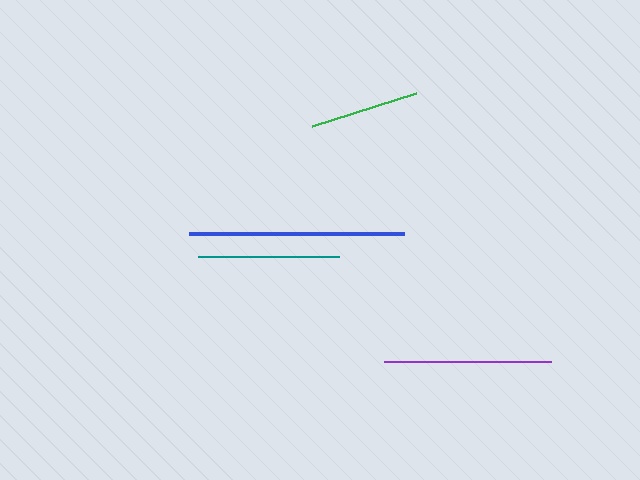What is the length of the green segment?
The green segment is approximately 109 pixels long.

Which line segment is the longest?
The blue line is the longest at approximately 215 pixels.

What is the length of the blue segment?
The blue segment is approximately 215 pixels long.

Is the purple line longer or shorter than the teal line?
The purple line is longer than the teal line.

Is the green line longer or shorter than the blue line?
The blue line is longer than the green line.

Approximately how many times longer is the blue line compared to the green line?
The blue line is approximately 2.0 times the length of the green line.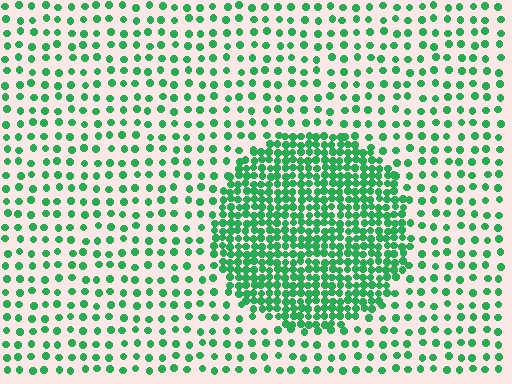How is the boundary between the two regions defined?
The boundary is defined by a change in element density (approximately 2.8x ratio). All elements are the same color, size, and shape.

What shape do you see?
I see a circle.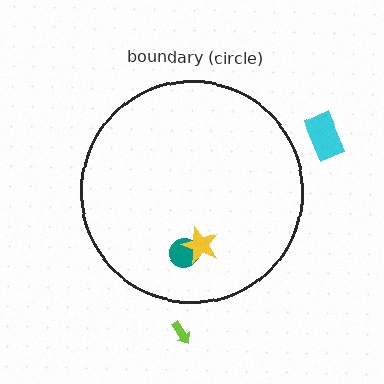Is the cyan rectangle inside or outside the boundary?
Outside.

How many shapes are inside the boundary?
2 inside, 2 outside.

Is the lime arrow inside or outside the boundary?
Outside.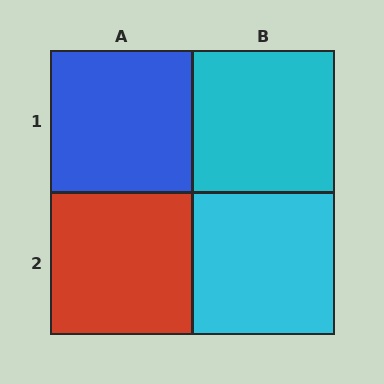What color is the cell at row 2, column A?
Red.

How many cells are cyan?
2 cells are cyan.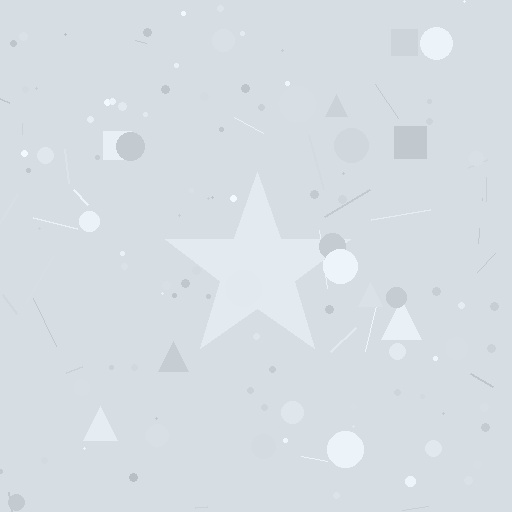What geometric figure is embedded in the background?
A star is embedded in the background.